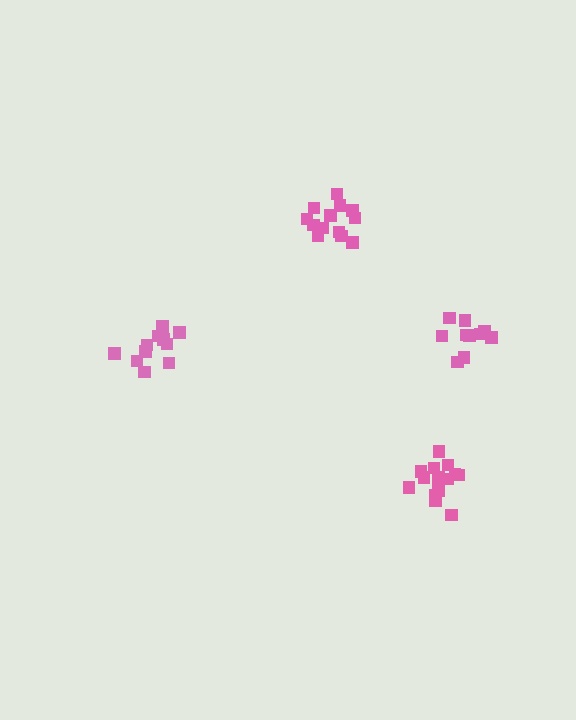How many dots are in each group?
Group 1: 15 dots, Group 2: 11 dots, Group 3: 10 dots, Group 4: 13 dots (49 total).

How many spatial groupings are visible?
There are 4 spatial groupings.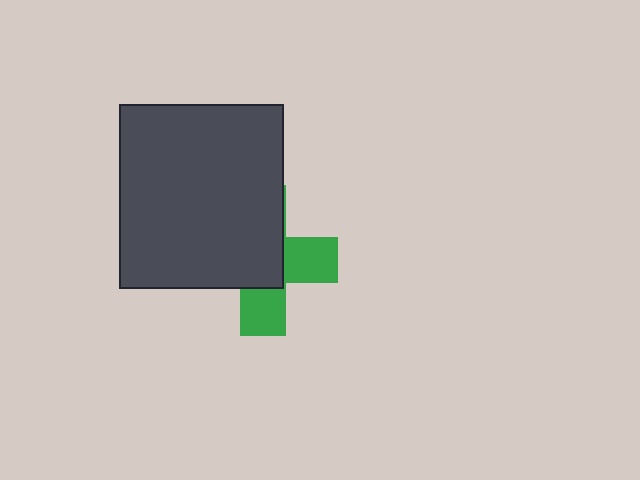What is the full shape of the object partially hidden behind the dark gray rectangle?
The partially hidden object is a green cross.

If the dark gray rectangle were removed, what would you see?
You would see the complete green cross.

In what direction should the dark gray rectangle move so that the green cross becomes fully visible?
The dark gray rectangle should move toward the upper-left. That is the shortest direction to clear the overlap and leave the green cross fully visible.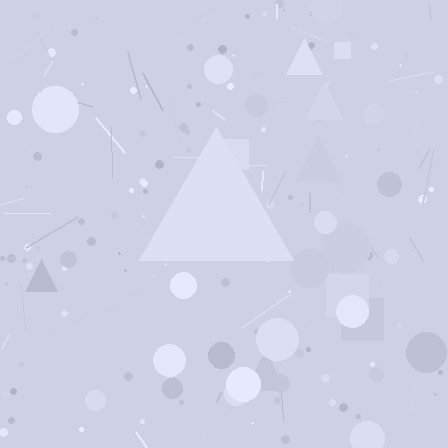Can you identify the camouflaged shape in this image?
The camouflaged shape is a triangle.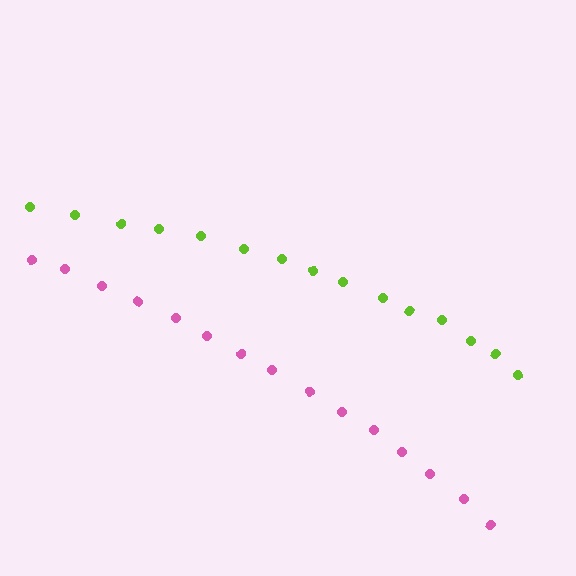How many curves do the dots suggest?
There are 2 distinct paths.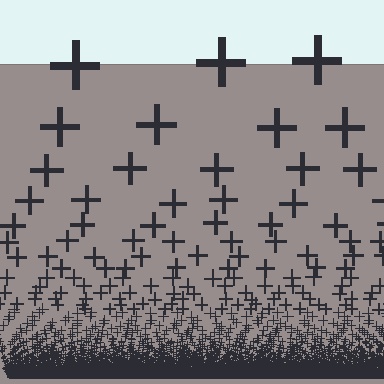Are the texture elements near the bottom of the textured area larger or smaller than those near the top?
Smaller. The gradient is inverted — elements near the bottom are smaller and denser.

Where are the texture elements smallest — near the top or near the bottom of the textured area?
Near the bottom.